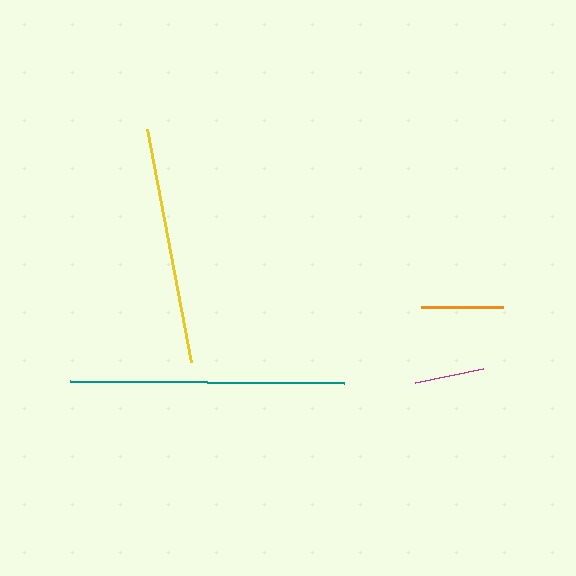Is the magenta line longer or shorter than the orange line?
The orange line is longer than the magenta line.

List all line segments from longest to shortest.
From longest to shortest: teal, yellow, orange, magenta.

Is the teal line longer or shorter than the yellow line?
The teal line is longer than the yellow line.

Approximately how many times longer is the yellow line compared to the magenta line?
The yellow line is approximately 3.4 times the length of the magenta line.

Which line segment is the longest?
The teal line is the longest at approximately 274 pixels.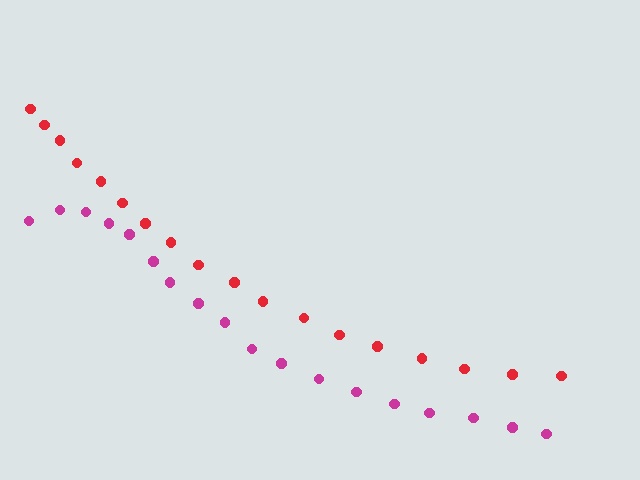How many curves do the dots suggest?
There are 2 distinct paths.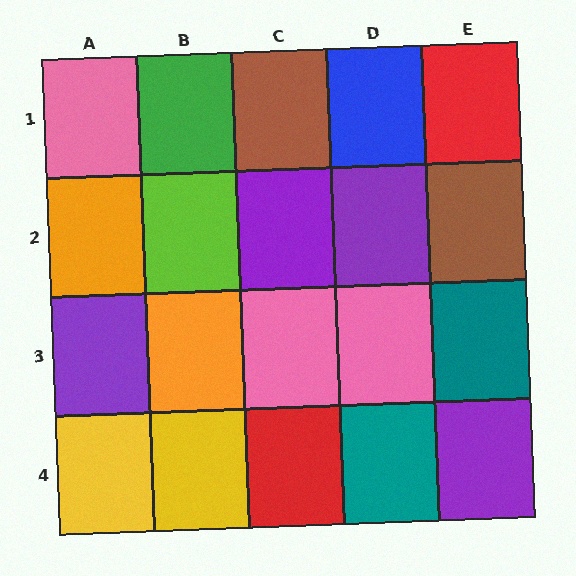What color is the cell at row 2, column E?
Brown.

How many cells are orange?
2 cells are orange.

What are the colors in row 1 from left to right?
Pink, green, brown, blue, red.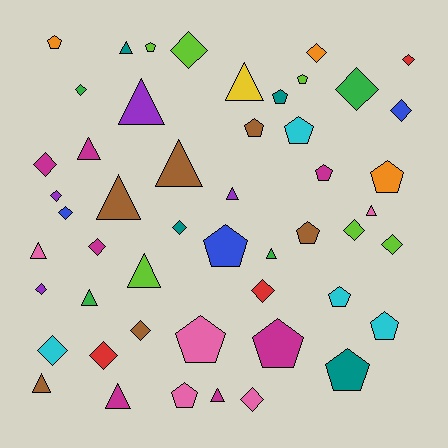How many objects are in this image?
There are 50 objects.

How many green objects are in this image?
There are 4 green objects.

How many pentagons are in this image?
There are 16 pentagons.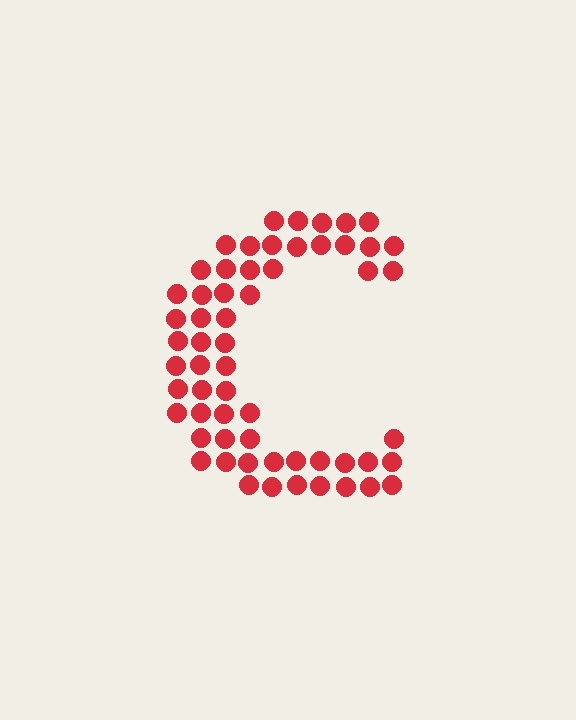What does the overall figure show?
The overall figure shows the letter C.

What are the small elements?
The small elements are circles.